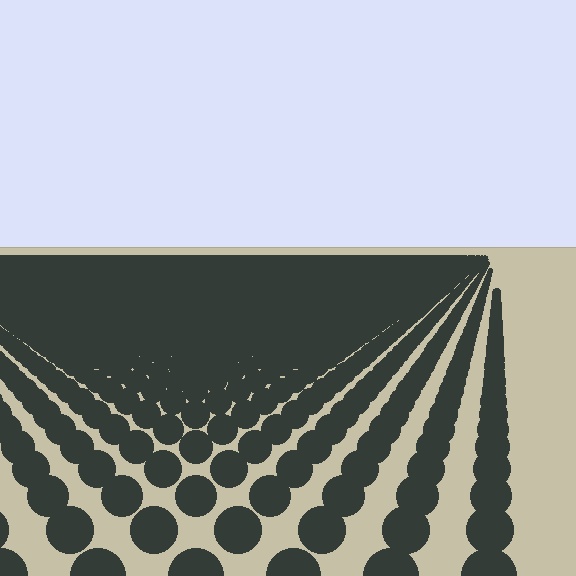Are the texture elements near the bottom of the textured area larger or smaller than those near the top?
Larger. Near the bottom, elements are closer to the viewer and appear at a bigger on-screen size.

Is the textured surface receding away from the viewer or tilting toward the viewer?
The surface is receding away from the viewer. Texture elements get smaller and denser toward the top.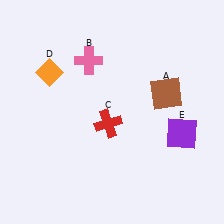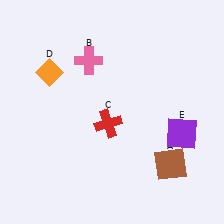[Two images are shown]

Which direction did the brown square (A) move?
The brown square (A) moved down.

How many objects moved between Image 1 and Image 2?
1 object moved between the two images.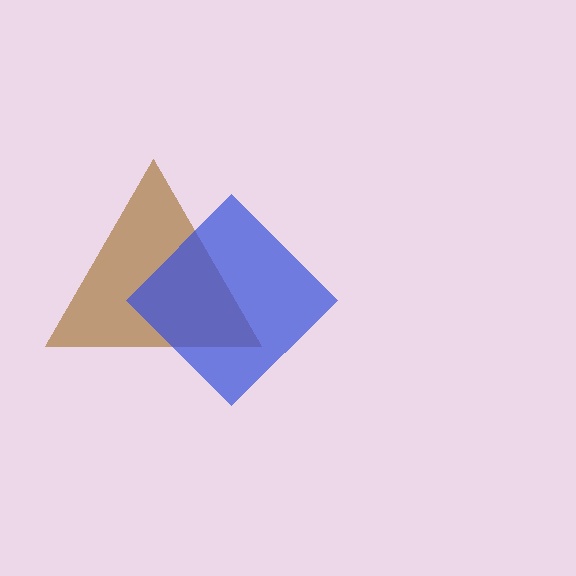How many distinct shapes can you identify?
There are 2 distinct shapes: a brown triangle, a blue diamond.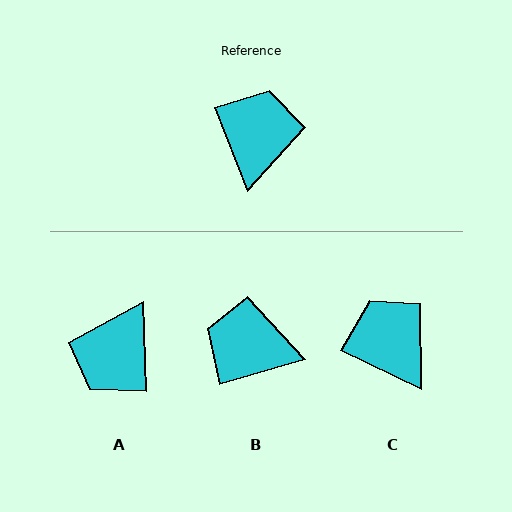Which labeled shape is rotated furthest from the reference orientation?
A, about 160 degrees away.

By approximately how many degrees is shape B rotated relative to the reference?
Approximately 84 degrees counter-clockwise.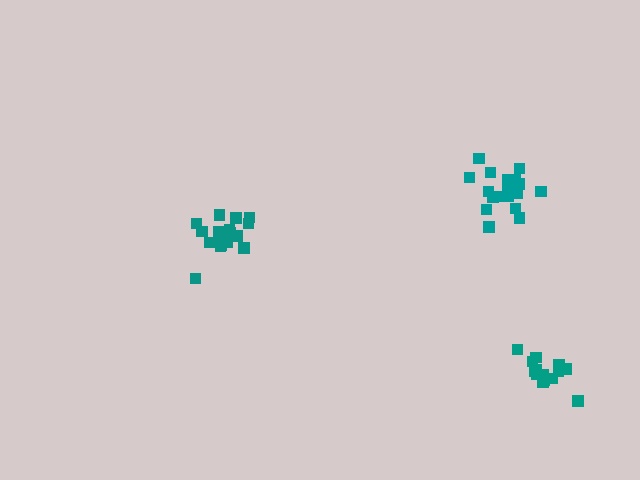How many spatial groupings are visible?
There are 3 spatial groupings.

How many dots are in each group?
Group 1: 19 dots, Group 2: 15 dots, Group 3: 18 dots (52 total).